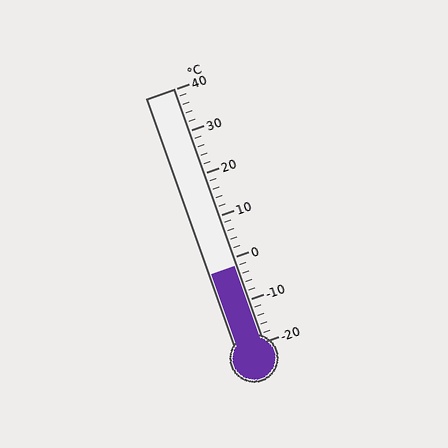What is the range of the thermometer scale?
The thermometer scale ranges from -20°C to 40°C.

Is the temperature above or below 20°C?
The temperature is below 20°C.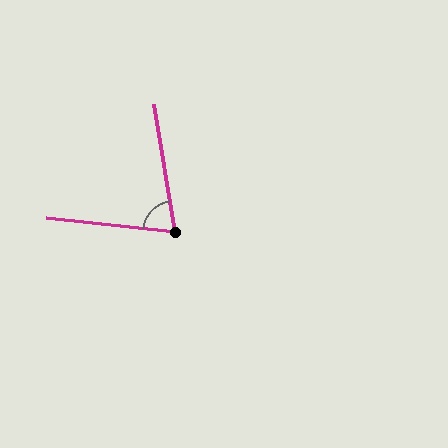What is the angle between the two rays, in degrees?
Approximately 75 degrees.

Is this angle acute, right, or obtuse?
It is acute.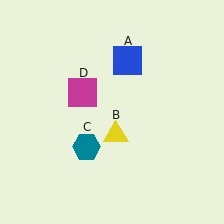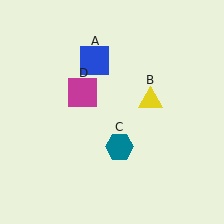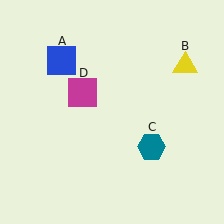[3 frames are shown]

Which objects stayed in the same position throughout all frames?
Magenta square (object D) remained stationary.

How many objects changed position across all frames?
3 objects changed position: blue square (object A), yellow triangle (object B), teal hexagon (object C).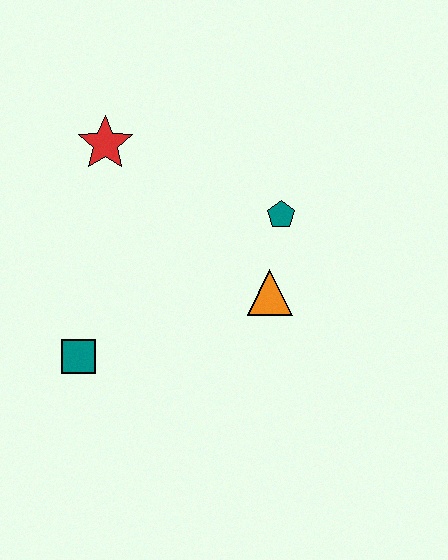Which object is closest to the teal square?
The orange triangle is closest to the teal square.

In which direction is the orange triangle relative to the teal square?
The orange triangle is to the right of the teal square.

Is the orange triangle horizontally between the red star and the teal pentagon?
Yes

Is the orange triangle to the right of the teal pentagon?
No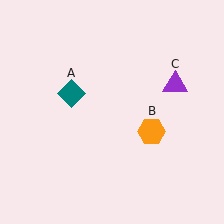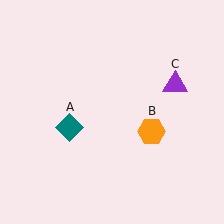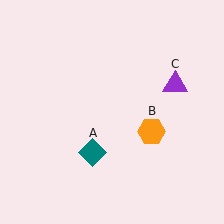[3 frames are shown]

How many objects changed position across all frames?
1 object changed position: teal diamond (object A).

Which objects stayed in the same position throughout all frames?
Orange hexagon (object B) and purple triangle (object C) remained stationary.